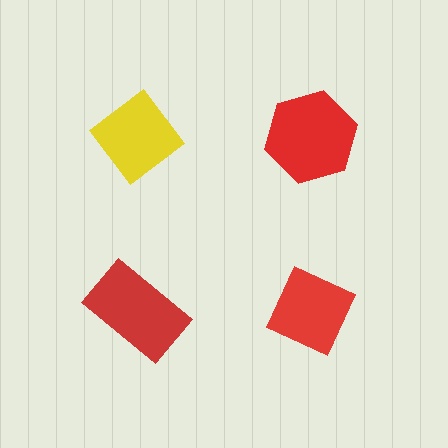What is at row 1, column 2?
A red hexagon.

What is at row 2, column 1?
A red rectangle.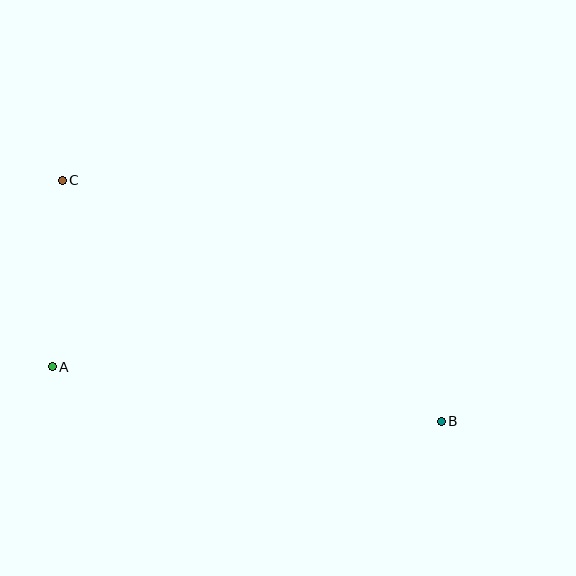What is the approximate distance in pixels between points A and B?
The distance between A and B is approximately 393 pixels.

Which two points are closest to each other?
Points A and C are closest to each other.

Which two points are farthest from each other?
Points B and C are farthest from each other.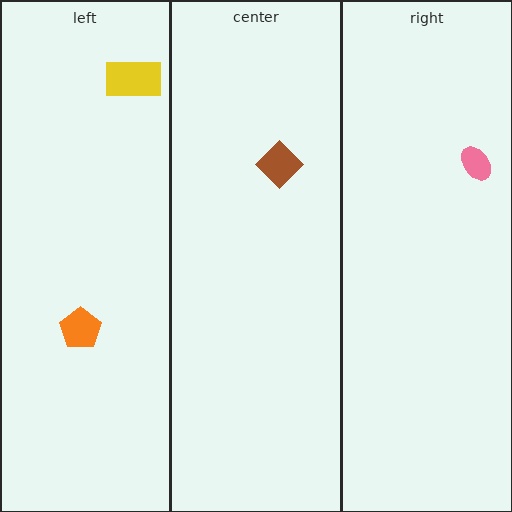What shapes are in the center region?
The brown diamond.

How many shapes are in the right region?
1.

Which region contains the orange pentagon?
The left region.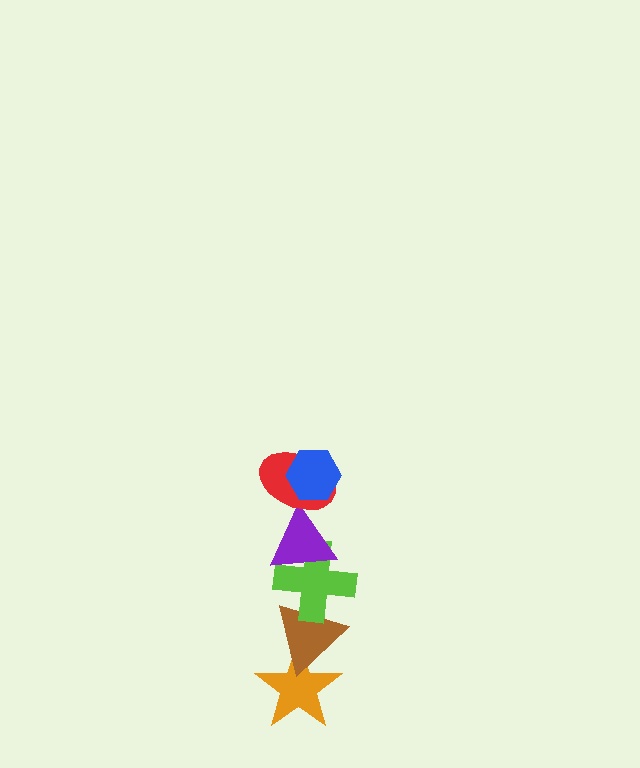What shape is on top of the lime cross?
The purple triangle is on top of the lime cross.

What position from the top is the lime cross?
The lime cross is 4th from the top.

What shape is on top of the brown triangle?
The lime cross is on top of the brown triangle.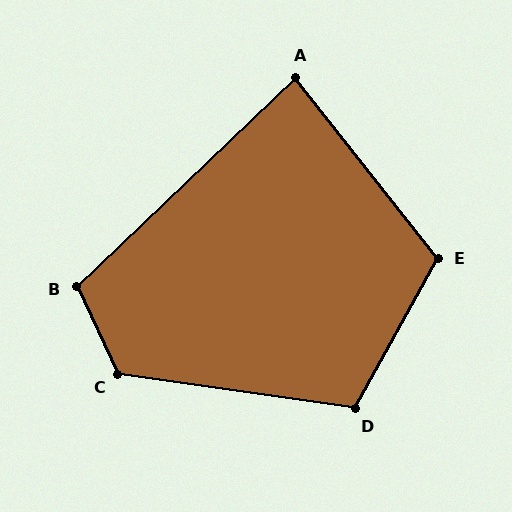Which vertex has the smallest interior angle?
A, at approximately 85 degrees.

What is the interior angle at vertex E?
Approximately 113 degrees (obtuse).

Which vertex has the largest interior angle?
C, at approximately 123 degrees.